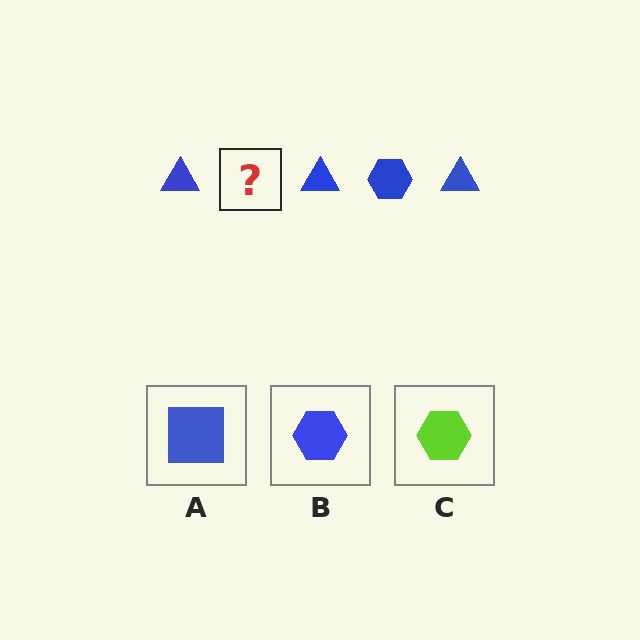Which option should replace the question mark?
Option B.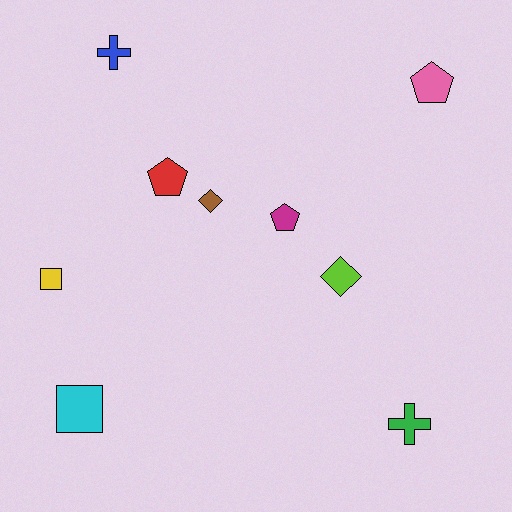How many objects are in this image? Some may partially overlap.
There are 9 objects.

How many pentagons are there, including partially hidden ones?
There are 3 pentagons.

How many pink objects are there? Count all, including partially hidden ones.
There is 1 pink object.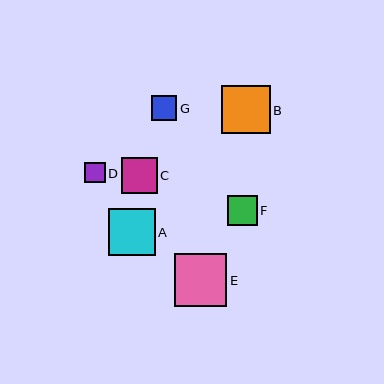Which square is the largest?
Square E is the largest with a size of approximately 53 pixels.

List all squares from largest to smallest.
From largest to smallest: E, B, A, C, F, G, D.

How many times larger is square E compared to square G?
Square E is approximately 2.1 times the size of square G.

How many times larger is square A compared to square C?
Square A is approximately 1.3 times the size of square C.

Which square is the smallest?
Square D is the smallest with a size of approximately 20 pixels.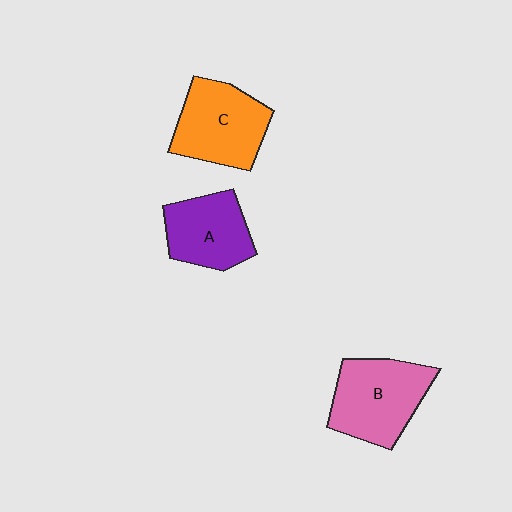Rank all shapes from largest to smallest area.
From largest to smallest: B (pink), C (orange), A (purple).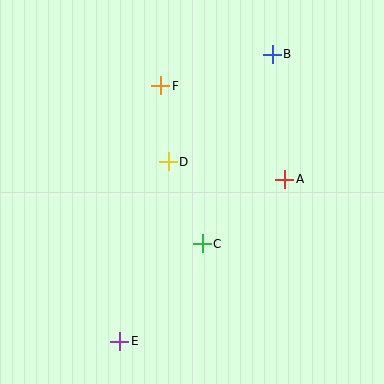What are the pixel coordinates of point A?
Point A is at (285, 179).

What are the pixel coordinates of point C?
Point C is at (202, 244).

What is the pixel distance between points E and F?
The distance between E and F is 259 pixels.